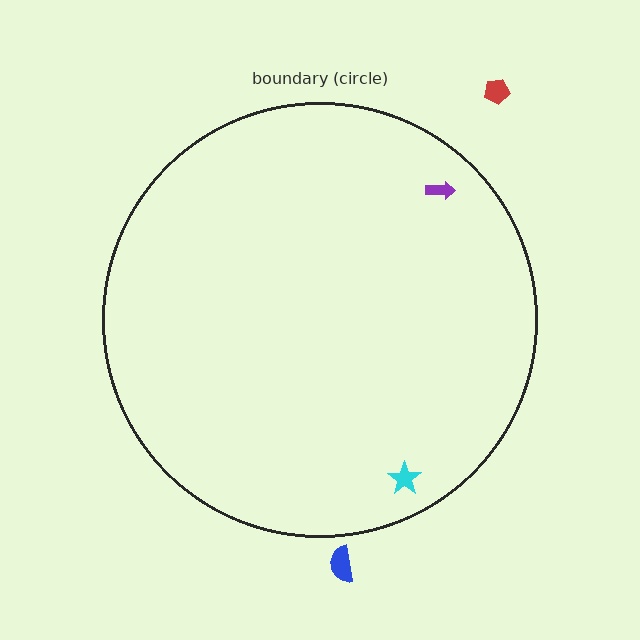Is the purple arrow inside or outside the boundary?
Inside.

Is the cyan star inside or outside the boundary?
Inside.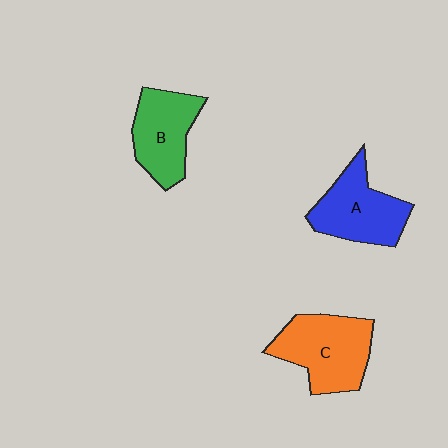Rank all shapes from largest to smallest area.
From largest to smallest: C (orange), A (blue), B (green).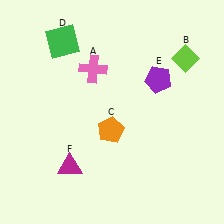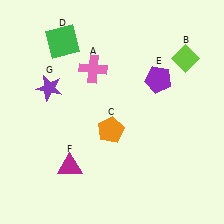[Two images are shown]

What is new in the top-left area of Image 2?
A purple star (G) was added in the top-left area of Image 2.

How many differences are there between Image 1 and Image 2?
There is 1 difference between the two images.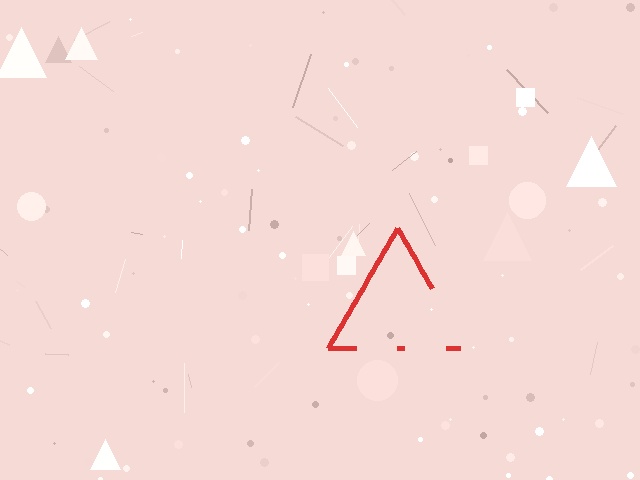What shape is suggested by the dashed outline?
The dashed outline suggests a triangle.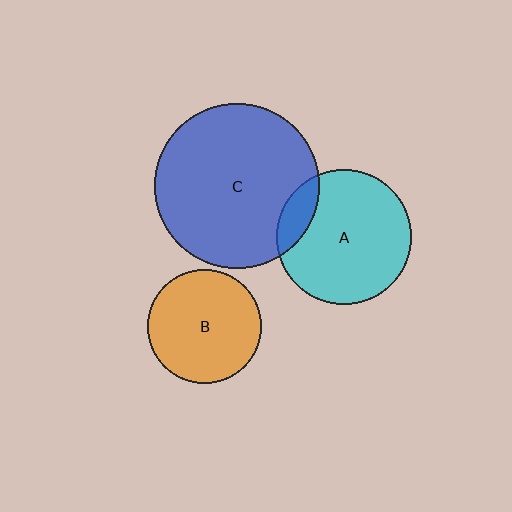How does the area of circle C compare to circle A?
Approximately 1.5 times.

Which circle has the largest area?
Circle C (blue).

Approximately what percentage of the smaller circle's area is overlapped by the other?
Approximately 15%.